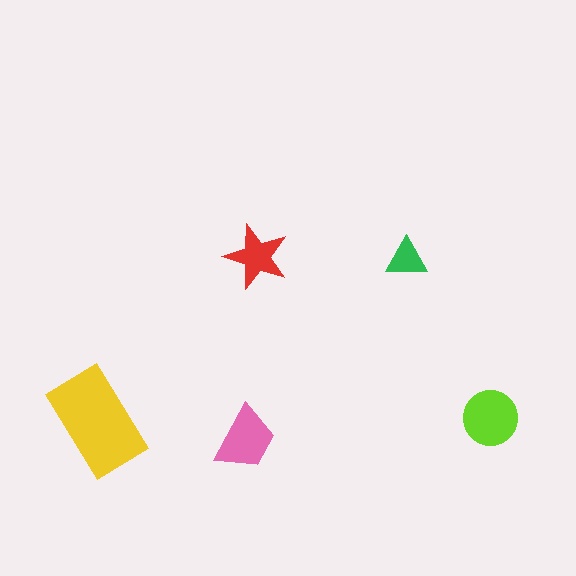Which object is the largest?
The yellow rectangle.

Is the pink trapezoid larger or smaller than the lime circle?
Smaller.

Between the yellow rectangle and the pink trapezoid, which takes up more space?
The yellow rectangle.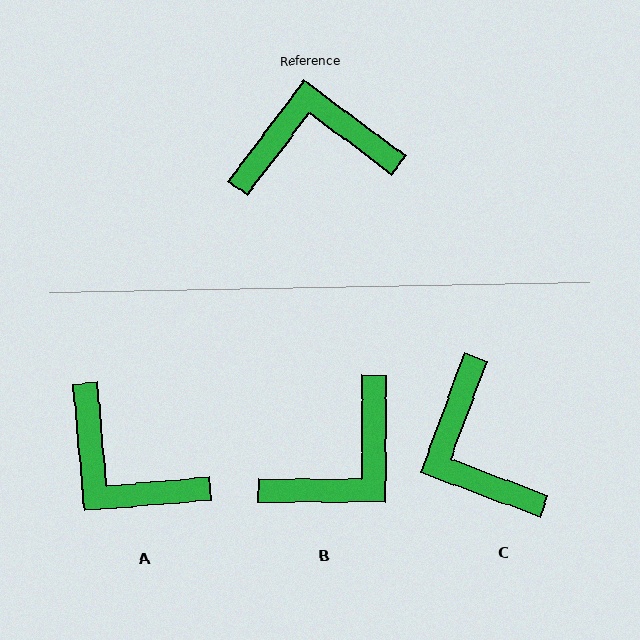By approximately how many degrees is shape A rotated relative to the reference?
Approximately 132 degrees counter-clockwise.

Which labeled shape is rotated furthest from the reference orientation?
B, about 143 degrees away.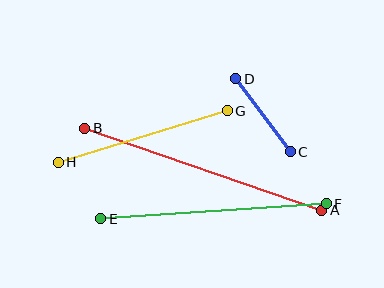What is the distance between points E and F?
The distance is approximately 226 pixels.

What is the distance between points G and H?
The distance is approximately 177 pixels.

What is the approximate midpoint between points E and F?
The midpoint is at approximately (214, 211) pixels.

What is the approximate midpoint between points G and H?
The midpoint is at approximately (143, 137) pixels.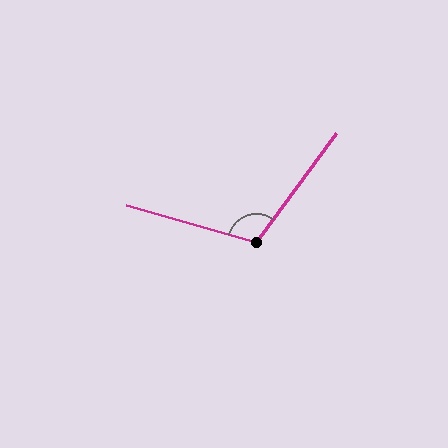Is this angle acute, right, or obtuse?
It is obtuse.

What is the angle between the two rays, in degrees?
Approximately 111 degrees.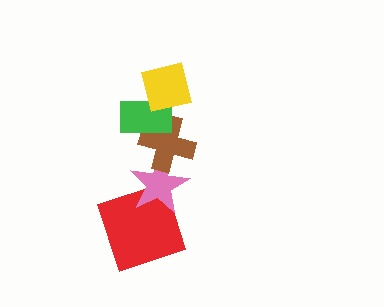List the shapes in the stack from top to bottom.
From top to bottom: the yellow square, the green rectangle, the brown cross, the pink star, the red square.